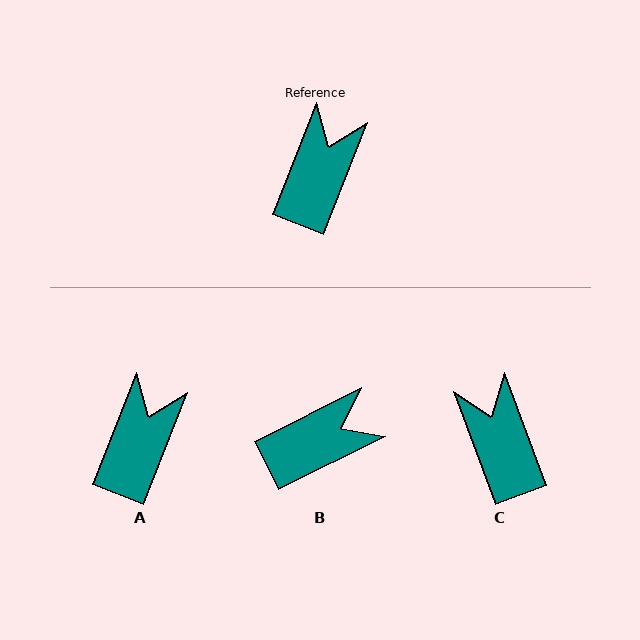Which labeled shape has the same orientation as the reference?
A.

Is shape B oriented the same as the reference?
No, it is off by about 42 degrees.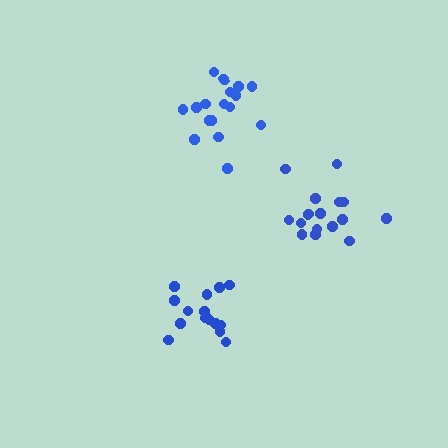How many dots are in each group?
Group 1: 17 dots, Group 2: 15 dots, Group 3: 17 dots (49 total).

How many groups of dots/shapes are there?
There are 3 groups.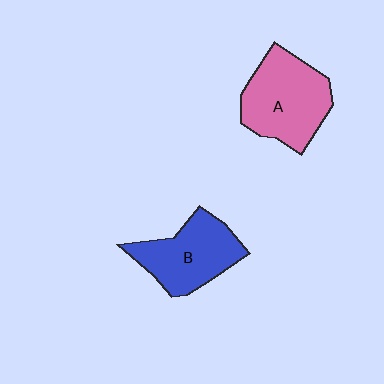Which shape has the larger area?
Shape A (pink).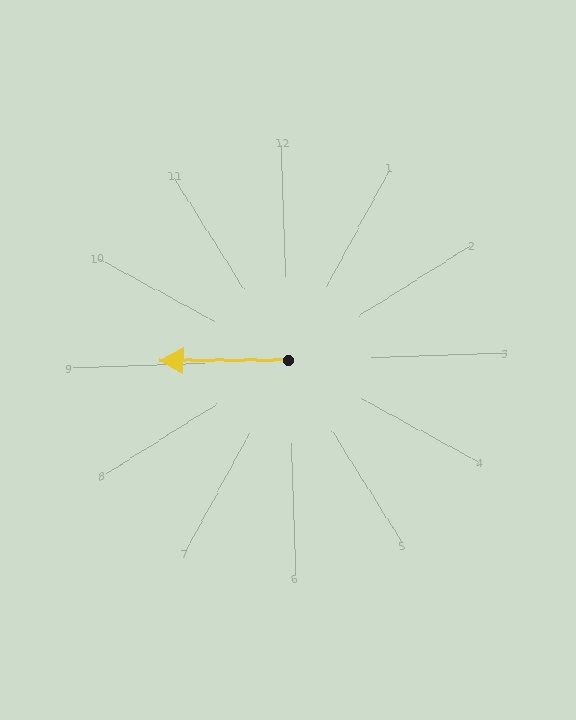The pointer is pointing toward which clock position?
Roughly 9 o'clock.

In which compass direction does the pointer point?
West.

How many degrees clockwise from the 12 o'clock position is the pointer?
Approximately 272 degrees.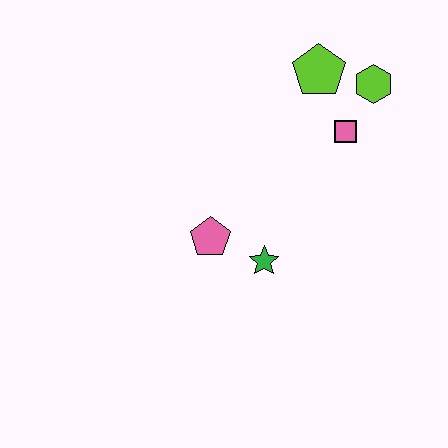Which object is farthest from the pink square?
The pink pentagon is farthest from the pink square.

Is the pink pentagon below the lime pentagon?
Yes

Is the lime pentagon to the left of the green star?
No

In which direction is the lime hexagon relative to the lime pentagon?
The lime hexagon is to the right of the lime pentagon.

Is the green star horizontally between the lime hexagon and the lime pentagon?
No